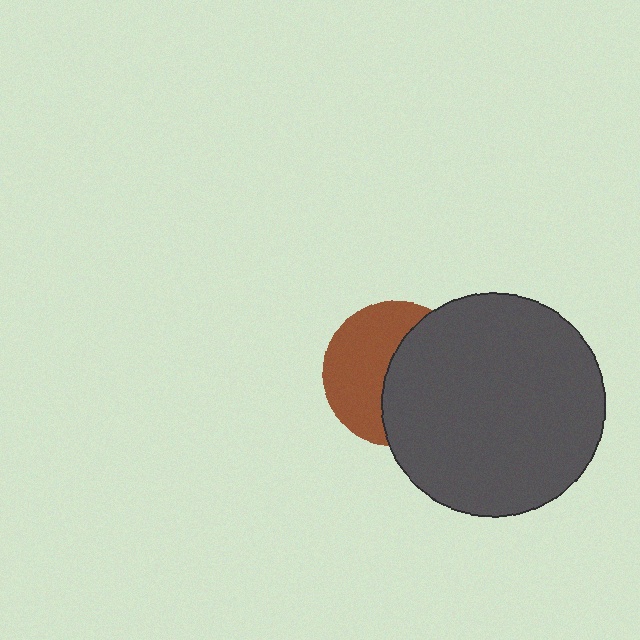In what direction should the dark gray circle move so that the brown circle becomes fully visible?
The dark gray circle should move right. That is the shortest direction to clear the overlap and leave the brown circle fully visible.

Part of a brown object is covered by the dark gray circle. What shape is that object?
It is a circle.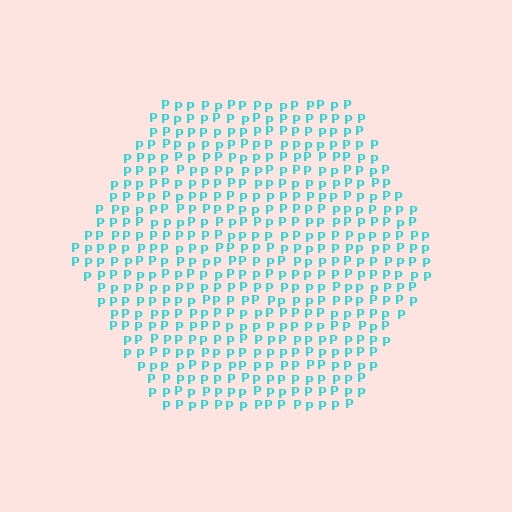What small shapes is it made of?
It is made of small letter P's.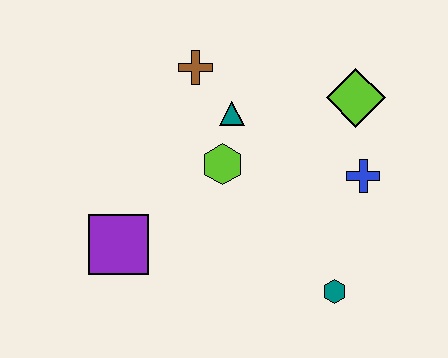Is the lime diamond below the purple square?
No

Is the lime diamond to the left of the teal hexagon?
No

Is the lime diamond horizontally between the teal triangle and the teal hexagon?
No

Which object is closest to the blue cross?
The lime diamond is closest to the blue cross.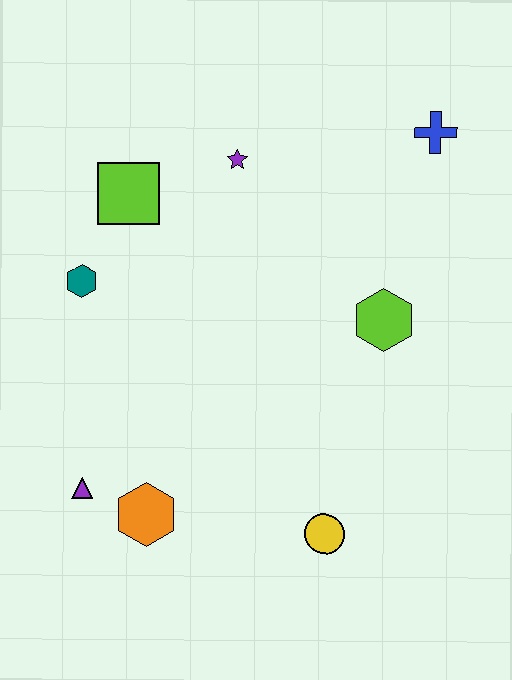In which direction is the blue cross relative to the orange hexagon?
The blue cross is above the orange hexagon.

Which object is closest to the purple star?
The lime square is closest to the purple star.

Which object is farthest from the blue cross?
The purple triangle is farthest from the blue cross.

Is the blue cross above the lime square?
Yes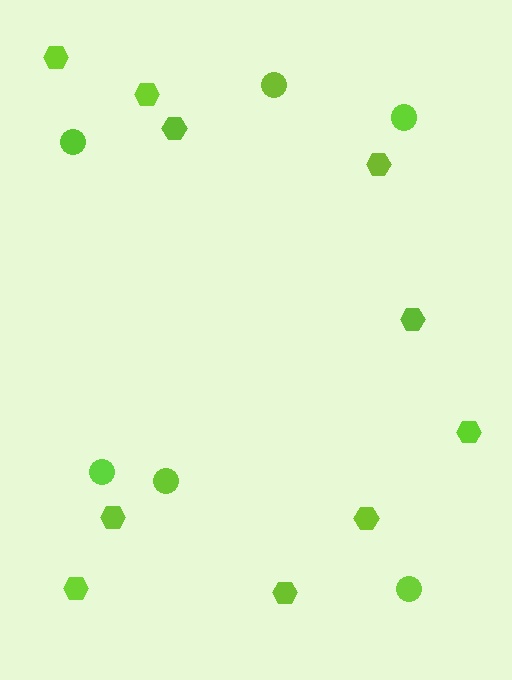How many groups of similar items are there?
There are 2 groups: one group of circles (6) and one group of hexagons (10).